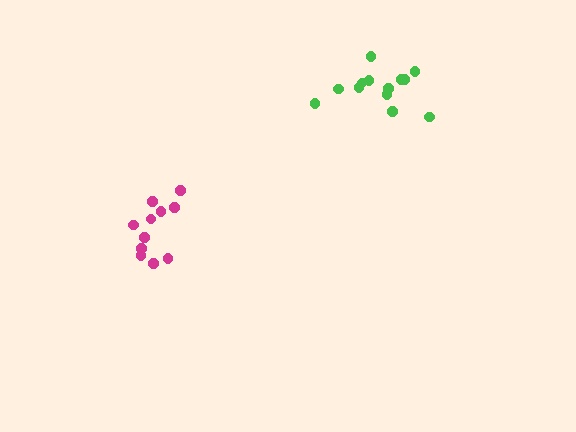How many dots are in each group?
Group 1: 13 dots, Group 2: 11 dots (24 total).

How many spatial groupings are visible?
There are 2 spatial groupings.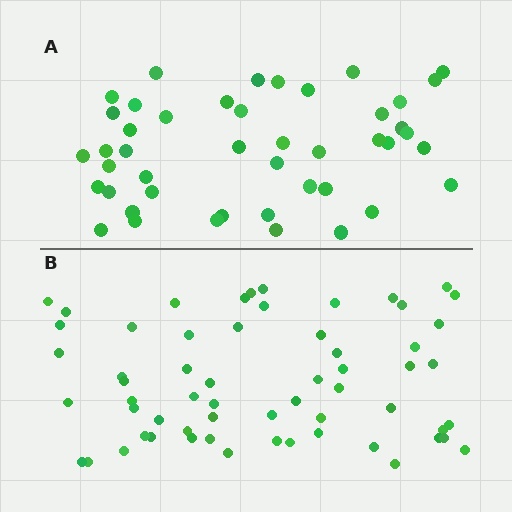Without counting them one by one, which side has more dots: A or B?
Region B (the bottom region) has more dots.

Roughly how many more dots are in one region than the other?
Region B has approximately 15 more dots than region A.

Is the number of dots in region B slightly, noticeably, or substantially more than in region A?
Region B has noticeably more, but not dramatically so. The ratio is roughly 1.3 to 1.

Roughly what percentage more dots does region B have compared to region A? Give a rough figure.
About 35% more.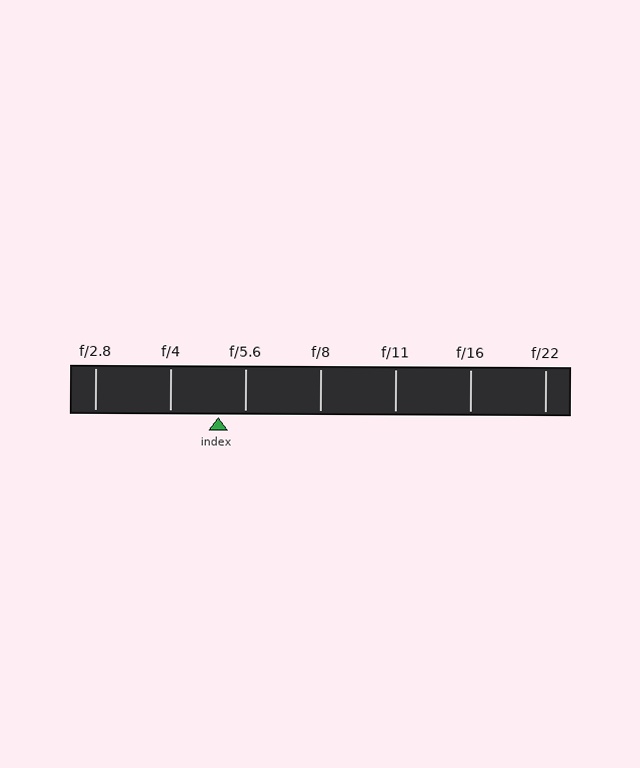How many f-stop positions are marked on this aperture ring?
There are 7 f-stop positions marked.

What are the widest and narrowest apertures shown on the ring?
The widest aperture shown is f/2.8 and the narrowest is f/22.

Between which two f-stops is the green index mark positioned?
The index mark is between f/4 and f/5.6.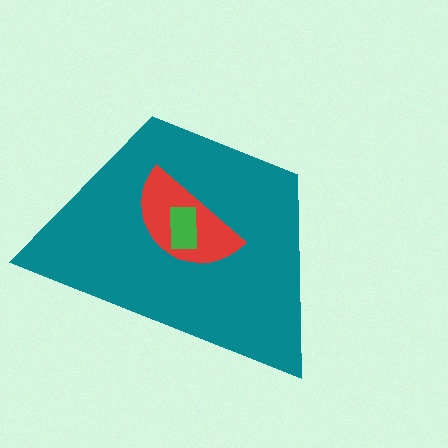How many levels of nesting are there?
3.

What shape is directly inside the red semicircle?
The green rectangle.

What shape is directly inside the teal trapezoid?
The red semicircle.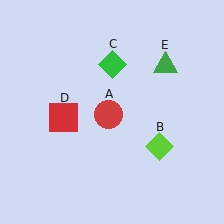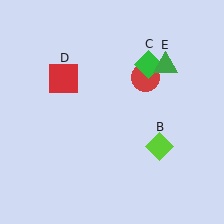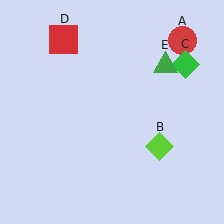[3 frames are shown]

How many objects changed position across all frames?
3 objects changed position: red circle (object A), green diamond (object C), red square (object D).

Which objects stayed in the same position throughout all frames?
Lime diamond (object B) and green triangle (object E) remained stationary.